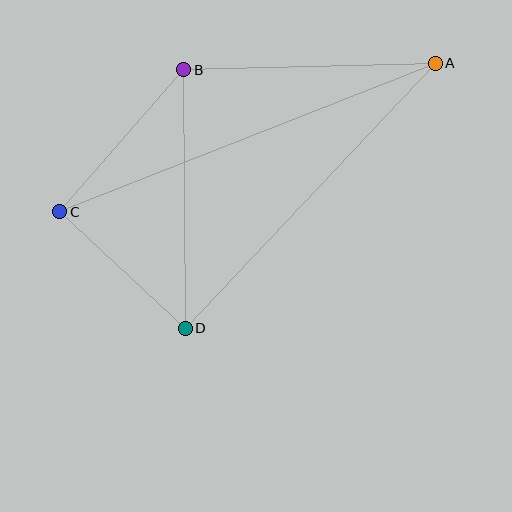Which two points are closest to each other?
Points C and D are closest to each other.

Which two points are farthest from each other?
Points A and C are farthest from each other.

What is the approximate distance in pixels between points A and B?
The distance between A and B is approximately 252 pixels.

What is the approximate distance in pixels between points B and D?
The distance between B and D is approximately 258 pixels.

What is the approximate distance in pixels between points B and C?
The distance between B and C is approximately 188 pixels.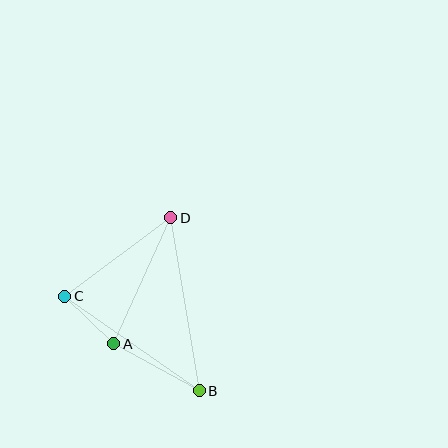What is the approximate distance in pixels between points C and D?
The distance between C and D is approximately 132 pixels.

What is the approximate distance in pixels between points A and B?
The distance between A and B is approximately 97 pixels.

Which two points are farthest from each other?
Points B and D are farthest from each other.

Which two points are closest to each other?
Points A and C are closest to each other.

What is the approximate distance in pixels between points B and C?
The distance between B and C is approximately 164 pixels.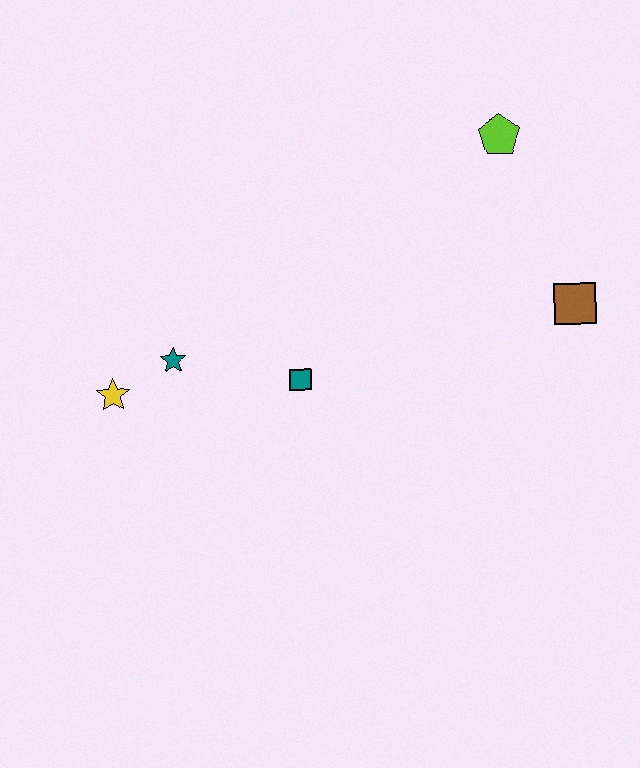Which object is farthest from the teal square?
The lime pentagon is farthest from the teal square.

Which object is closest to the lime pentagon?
The brown square is closest to the lime pentagon.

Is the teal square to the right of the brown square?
No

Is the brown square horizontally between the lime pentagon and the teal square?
No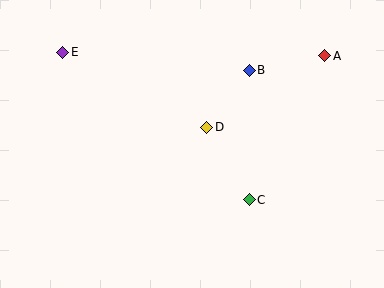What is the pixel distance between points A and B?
The distance between A and B is 77 pixels.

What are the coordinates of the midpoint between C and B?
The midpoint between C and B is at (249, 135).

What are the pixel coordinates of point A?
Point A is at (325, 56).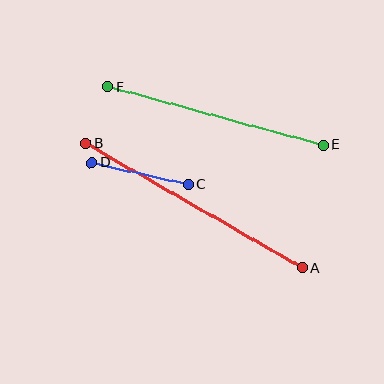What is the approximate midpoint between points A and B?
The midpoint is at approximately (194, 206) pixels.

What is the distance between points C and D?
The distance is approximately 99 pixels.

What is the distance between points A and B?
The distance is approximately 250 pixels.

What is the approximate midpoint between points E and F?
The midpoint is at approximately (216, 116) pixels.